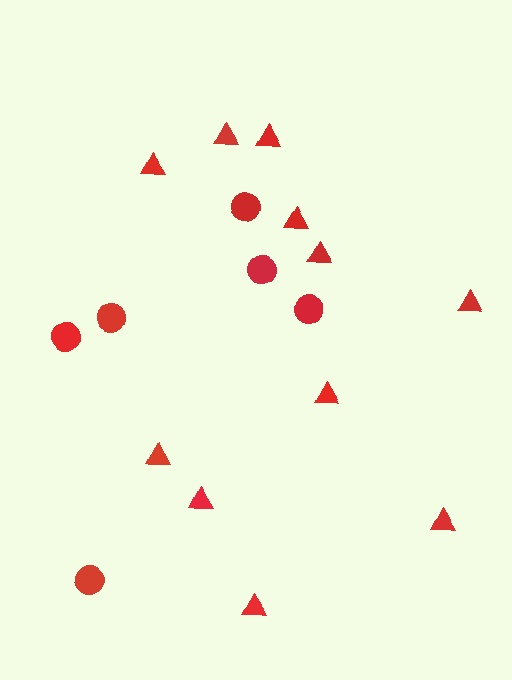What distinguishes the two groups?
There are 2 groups: one group of triangles (11) and one group of circles (6).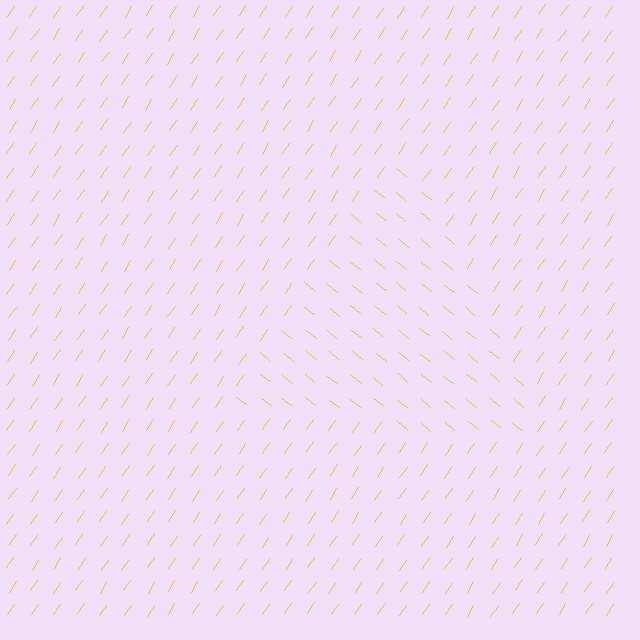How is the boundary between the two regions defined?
The boundary is defined purely by a change in line orientation (approximately 85 degrees difference). All lines are the same color and thickness.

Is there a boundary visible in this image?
Yes, there is a texture boundary formed by a change in line orientation.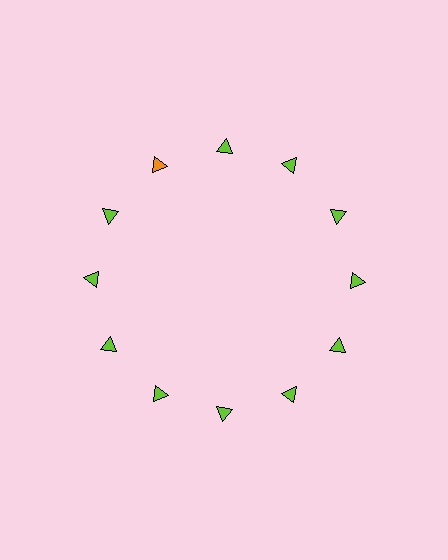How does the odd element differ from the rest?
It has a different color: orange instead of lime.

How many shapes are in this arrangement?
There are 12 shapes arranged in a ring pattern.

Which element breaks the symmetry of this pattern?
The orange triangle at roughly the 11 o'clock position breaks the symmetry. All other shapes are lime triangles.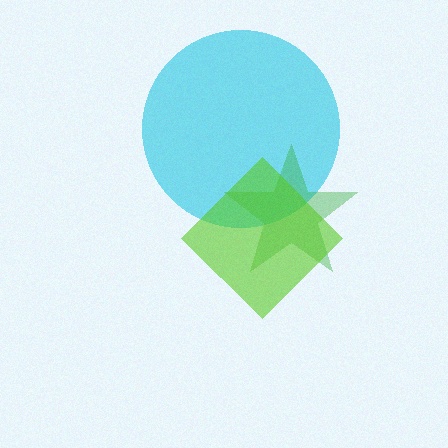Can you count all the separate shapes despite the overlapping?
Yes, there are 3 separate shapes.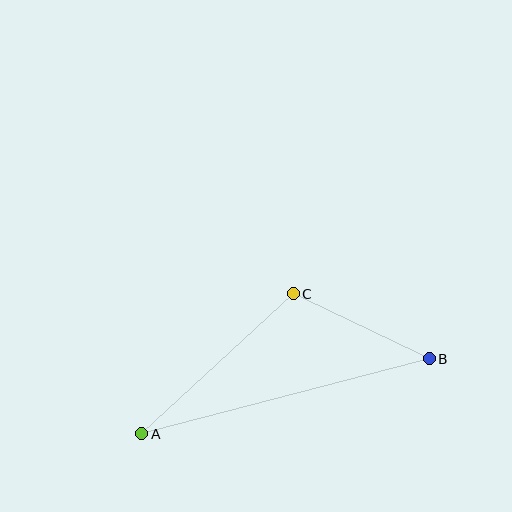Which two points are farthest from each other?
Points A and B are farthest from each other.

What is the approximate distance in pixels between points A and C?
The distance between A and C is approximately 206 pixels.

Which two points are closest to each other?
Points B and C are closest to each other.